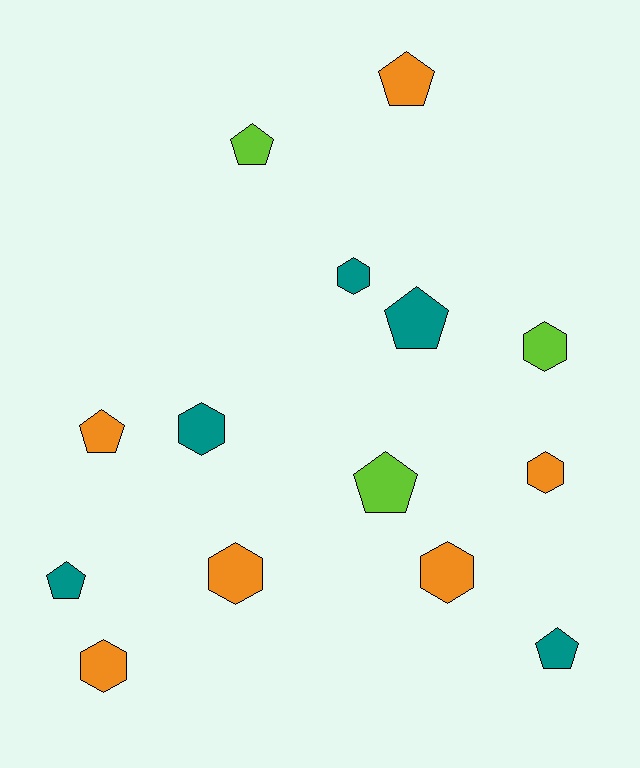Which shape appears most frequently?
Hexagon, with 7 objects.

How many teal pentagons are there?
There are 3 teal pentagons.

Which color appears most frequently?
Orange, with 6 objects.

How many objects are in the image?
There are 14 objects.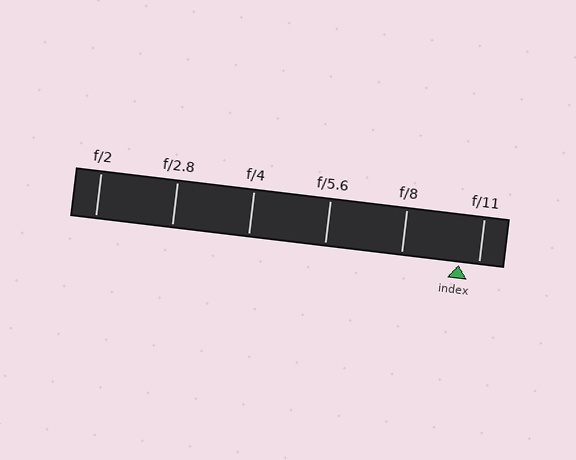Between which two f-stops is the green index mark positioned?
The index mark is between f/8 and f/11.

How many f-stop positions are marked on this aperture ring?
There are 6 f-stop positions marked.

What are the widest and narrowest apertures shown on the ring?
The widest aperture shown is f/2 and the narrowest is f/11.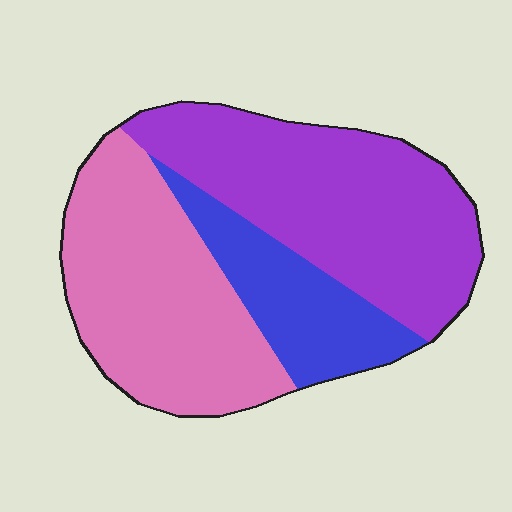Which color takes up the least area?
Blue, at roughly 20%.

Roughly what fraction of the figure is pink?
Pink takes up about three eighths (3/8) of the figure.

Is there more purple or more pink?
Purple.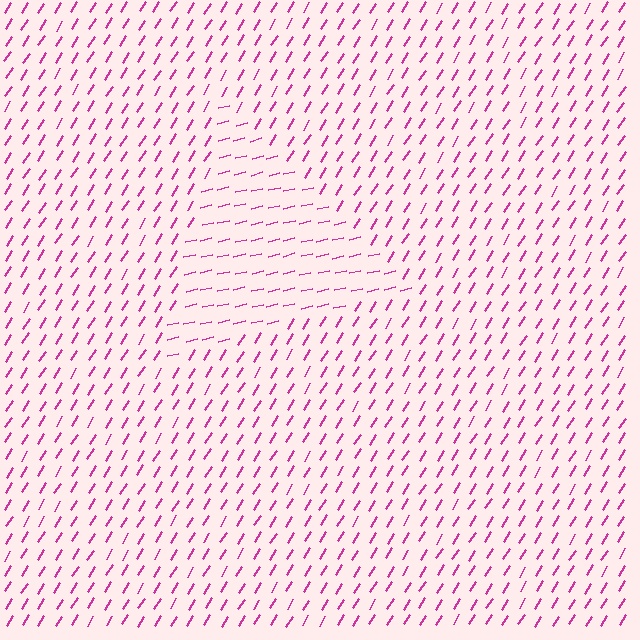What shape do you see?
I see a triangle.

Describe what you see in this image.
The image is filled with small magenta line segments. A triangle region in the image has lines oriented differently from the surrounding lines, creating a visible texture boundary.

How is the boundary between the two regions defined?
The boundary is defined purely by a change in line orientation (approximately 45 degrees difference). All lines are the same color and thickness.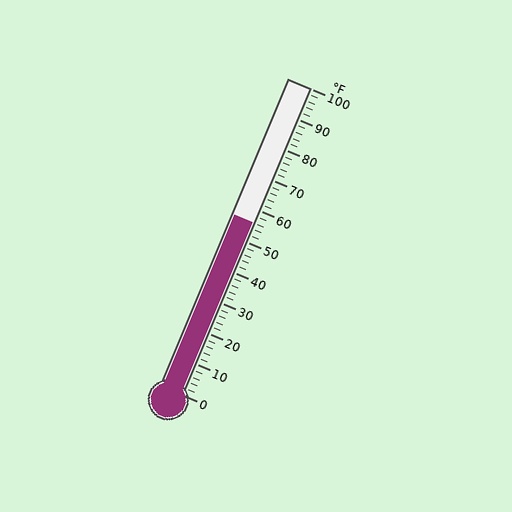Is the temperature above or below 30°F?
The temperature is above 30°F.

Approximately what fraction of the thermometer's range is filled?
The thermometer is filled to approximately 55% of its range.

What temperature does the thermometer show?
The thermometer shows approximately 56°F.